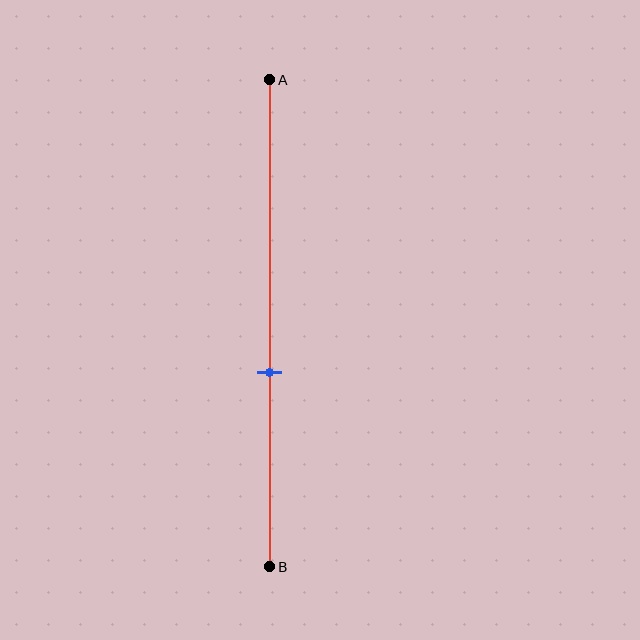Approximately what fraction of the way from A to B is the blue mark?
The blue mark is approximately 60% of the way from A to B.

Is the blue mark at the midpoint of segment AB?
No, the mark is at about 60% from A, not at the 50% midpoint.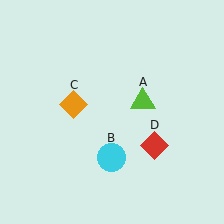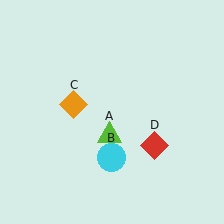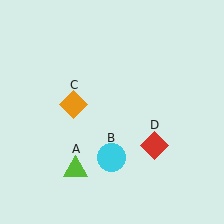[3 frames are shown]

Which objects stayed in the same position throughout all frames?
Cyan circle (object B) and orange diamond (object C) and red diamond (object D) remained stationary.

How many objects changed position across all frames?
1 object changed position: lime triangle (object A).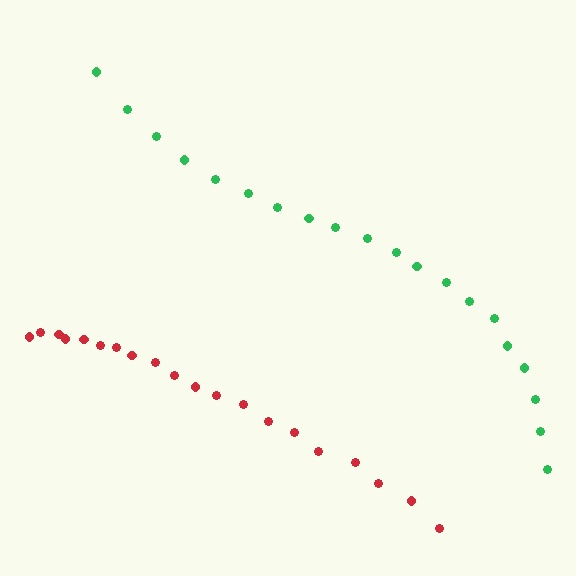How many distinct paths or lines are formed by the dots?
There are 2 distinct paths.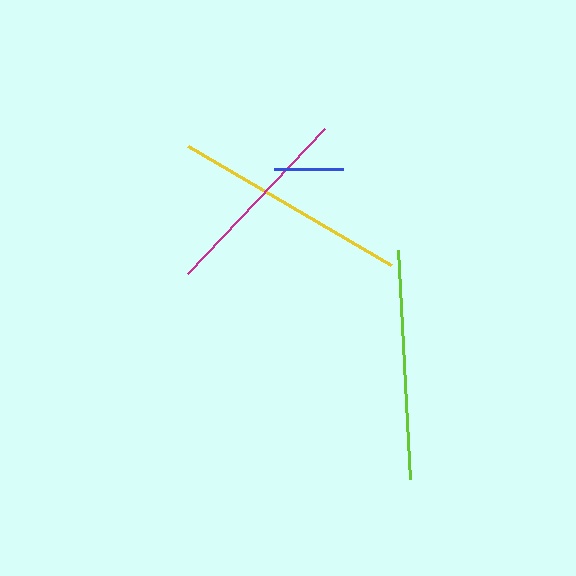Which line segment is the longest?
The yellow line is the longest at approximately 235 pixels.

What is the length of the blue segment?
The blue segment is approximately 68 pixels long.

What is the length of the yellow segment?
The yellow segment is approximately 235 pixels long.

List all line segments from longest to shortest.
From longest to shortest: yellow, lime, magenta, blue.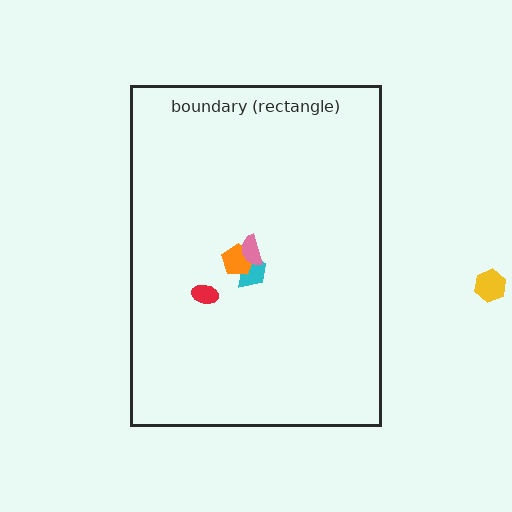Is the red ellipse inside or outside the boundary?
Inside.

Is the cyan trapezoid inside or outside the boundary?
Inside.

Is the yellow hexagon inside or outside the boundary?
Outside.